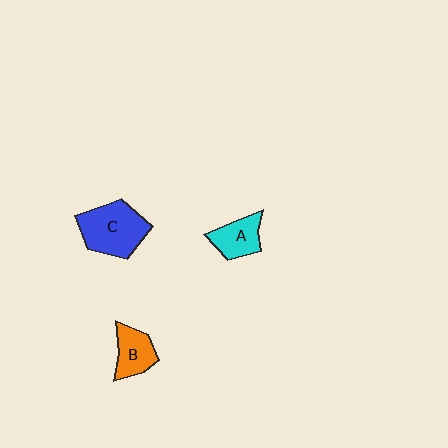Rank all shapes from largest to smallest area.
From largest to smallest: C (blue), B (orange), A (cyan).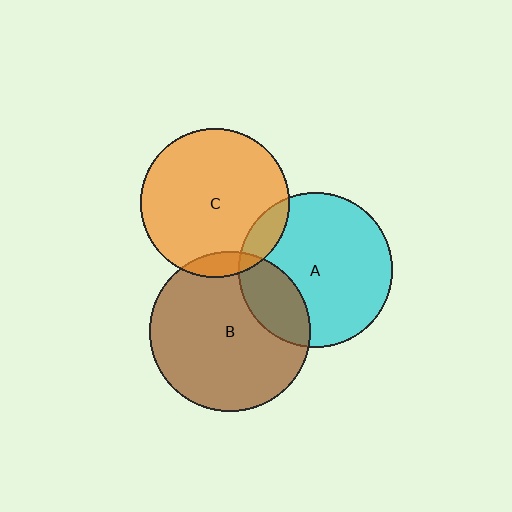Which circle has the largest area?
Circle B (brown).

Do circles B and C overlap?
Yes.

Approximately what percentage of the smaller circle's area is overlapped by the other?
Approximately 10%.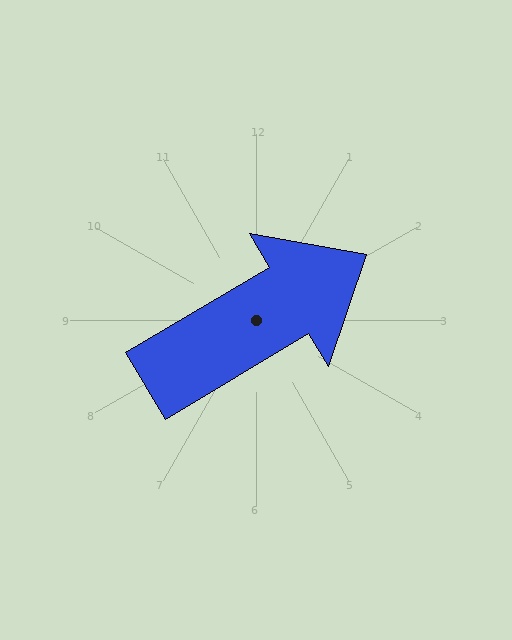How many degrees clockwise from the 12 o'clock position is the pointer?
Approximately 59 degrees.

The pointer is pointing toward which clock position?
Roughly 2 o'clock.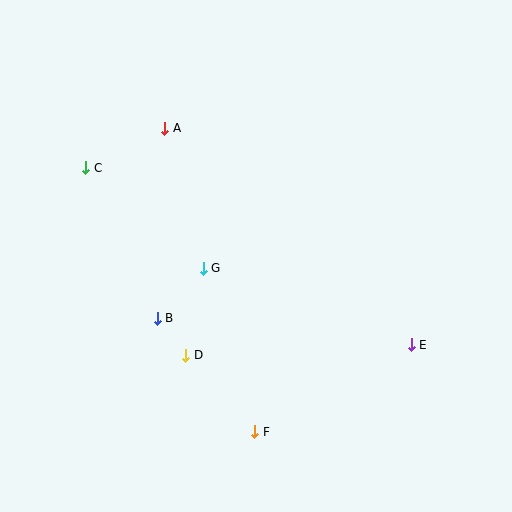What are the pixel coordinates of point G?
Point G is at (203, 268).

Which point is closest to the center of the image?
Point G at (203, 268) is closest to the center.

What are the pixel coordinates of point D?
Point D is at (186, 355).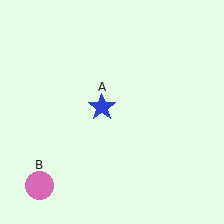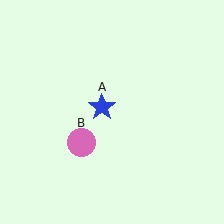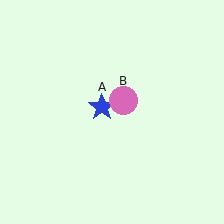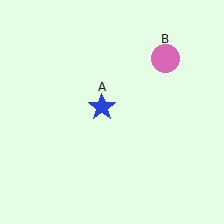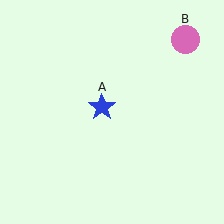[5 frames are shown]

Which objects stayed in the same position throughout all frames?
Blue star (object A) remained stationary.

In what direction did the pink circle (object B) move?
The pink circle (object B) moved up and to the right.